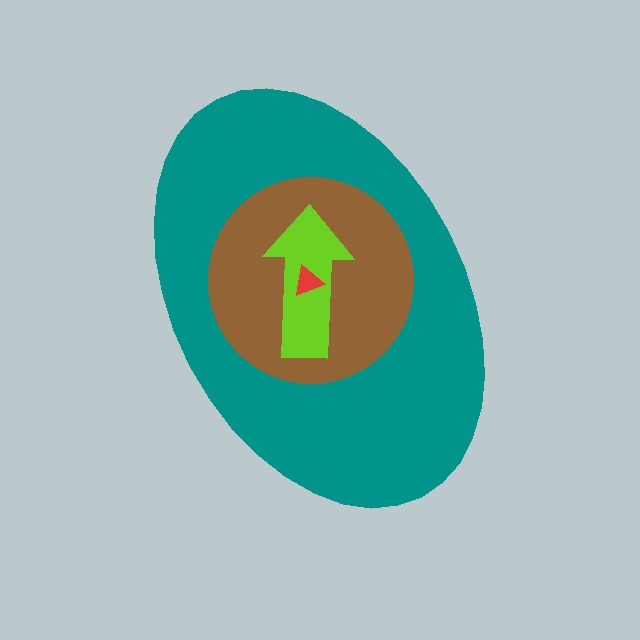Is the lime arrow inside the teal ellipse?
Yes.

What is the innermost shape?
The red triangle.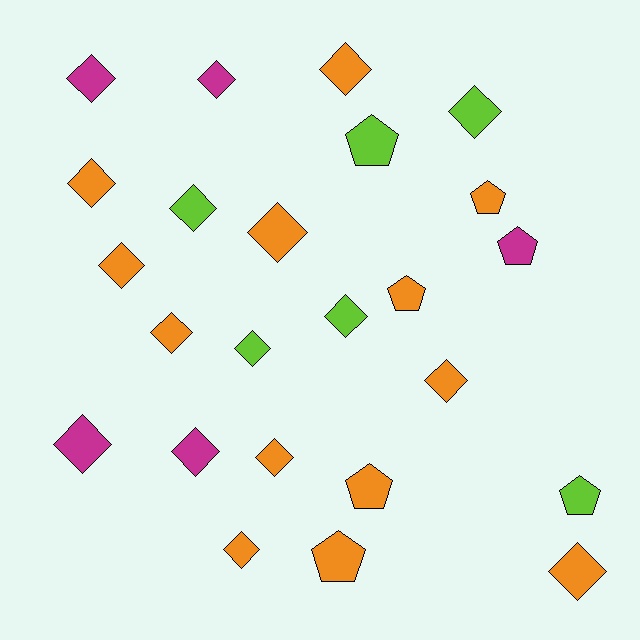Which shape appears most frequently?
Diamond, with 17 objects.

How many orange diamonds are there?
There are 9 orange diamonds.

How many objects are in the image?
There are 24 objects.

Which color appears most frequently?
Orange, with 13 objects.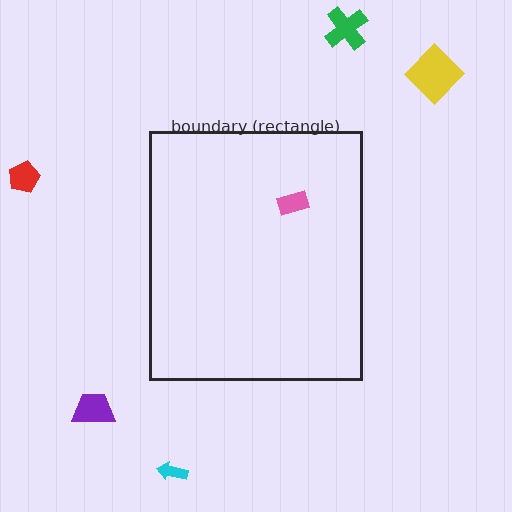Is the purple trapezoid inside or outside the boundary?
Outside.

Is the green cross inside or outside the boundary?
Outside.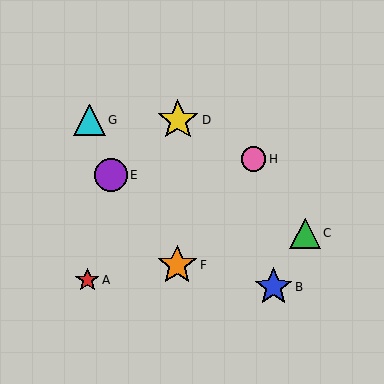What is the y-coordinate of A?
Object A is at y≈280.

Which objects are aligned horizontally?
Objects D, G are aligned horizontally.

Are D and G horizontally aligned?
Yes, both are at y≈120.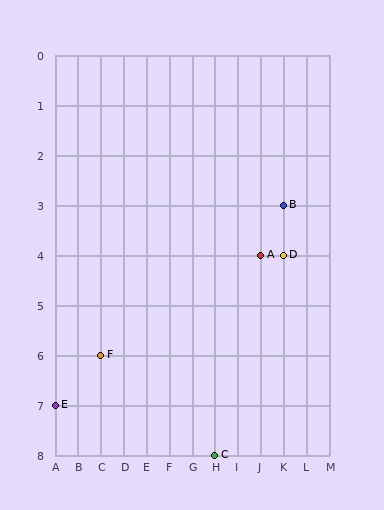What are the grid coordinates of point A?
Point A is at grid coordinates (J, 4).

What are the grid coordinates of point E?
Point E is at grid coordinates (A, 7).